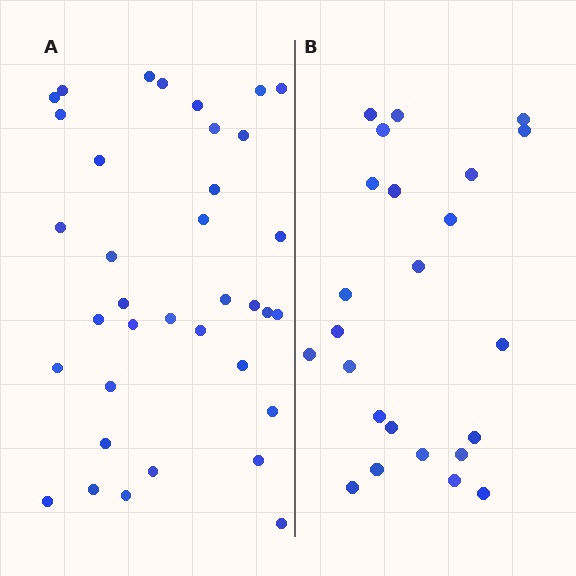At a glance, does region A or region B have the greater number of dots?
Region A (the left region) has more dots.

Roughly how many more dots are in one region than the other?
Region A has roughly 12 or so more dots than region B.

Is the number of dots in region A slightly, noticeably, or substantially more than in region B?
Region A has substantially more. The ratio is roughly 1.5 to 1.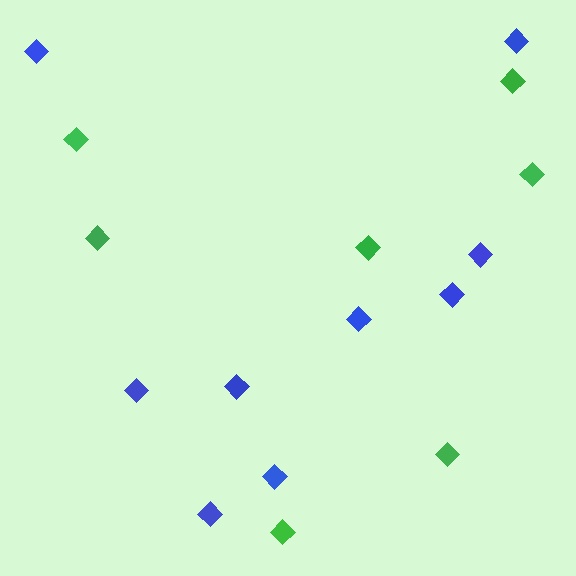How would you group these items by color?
There are 2 groups: one group of green diamonds (7) and one group of blue diamonds (9).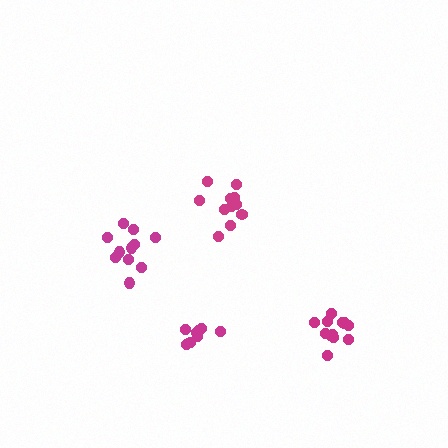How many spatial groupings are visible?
There are 4 spatial groupings.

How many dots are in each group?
Group 1: 11 dots, Group 2: 12 dots, Group 3: 9 dots, Group 4: 11 dots (43 total).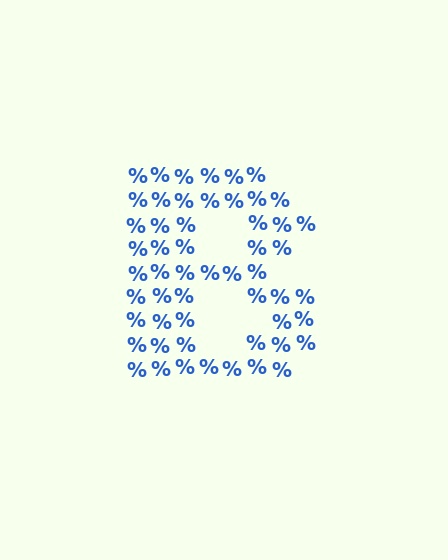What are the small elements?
The small elements are percent signs.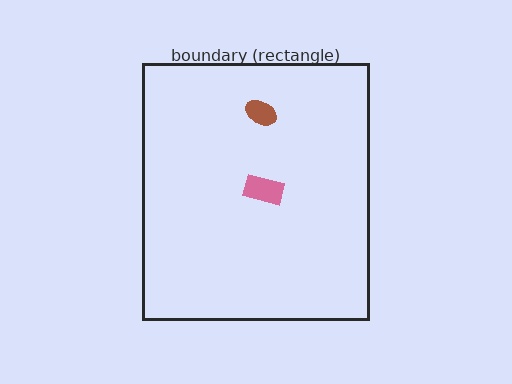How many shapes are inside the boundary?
2 inside, 0 outside.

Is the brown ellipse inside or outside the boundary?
Inside.